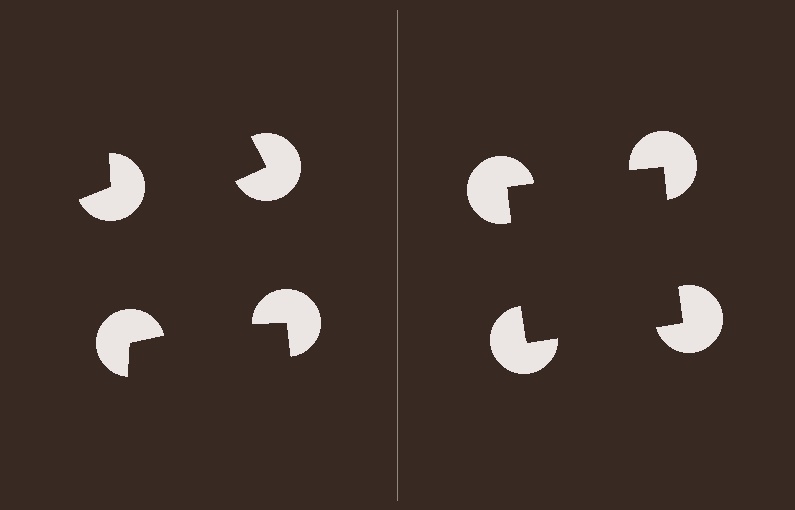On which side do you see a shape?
An illusory square appears on the right side. On the left side the wedge cuts are rotated, so no coherent shape forms.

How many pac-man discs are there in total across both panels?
8 — 4 on each side.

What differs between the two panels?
The pac-man discs are positioned identically on both sides; only the wedge orientations differ. On the right they align to a square; on the left they are misaligned.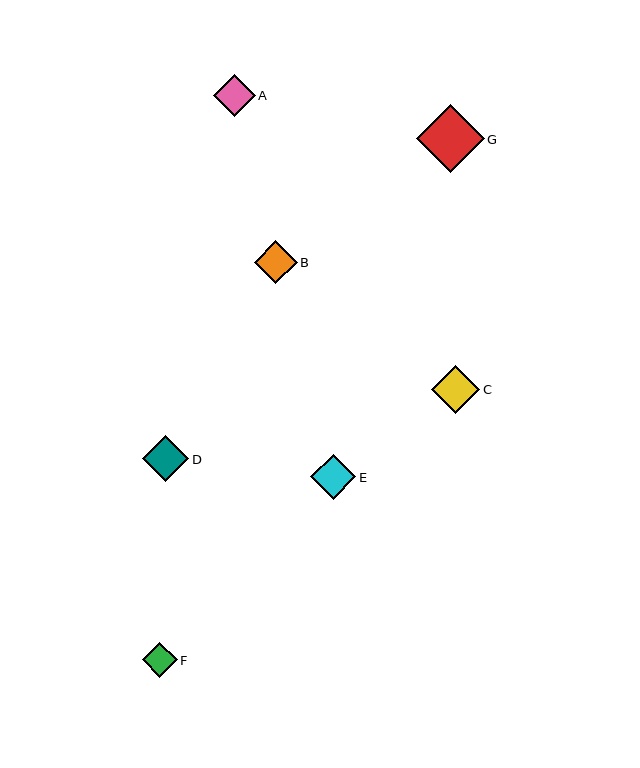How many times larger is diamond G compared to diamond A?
Diamond G is approximately 1.6 times the size of diamond A.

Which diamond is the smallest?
Diamond F is the smallest with a size of approximately 35 pixels.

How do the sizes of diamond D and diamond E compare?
Diamond D and diamond E are approximately the same size.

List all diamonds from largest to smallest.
From largest to smallest: G, C, D, E, B, A, F.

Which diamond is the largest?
Diamond G is the largest with a size of approximately 68 pixels.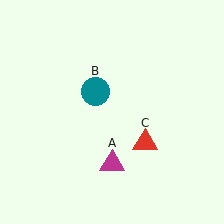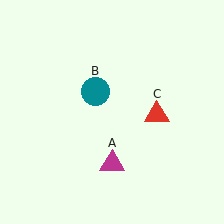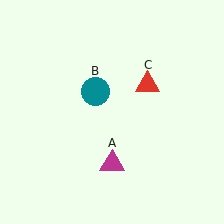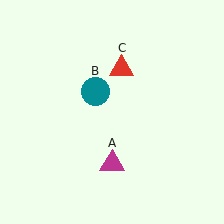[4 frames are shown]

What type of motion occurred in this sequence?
The red triangle (object C) rotated counterclockwise around the center of the scene.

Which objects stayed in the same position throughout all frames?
Magenta triangle (object A) and teal circle (object B) remained stationary.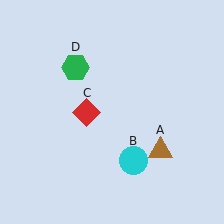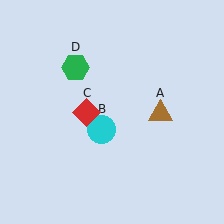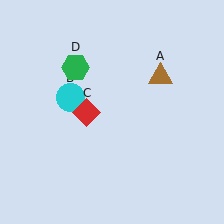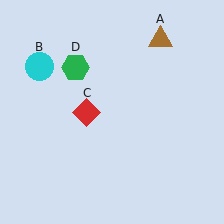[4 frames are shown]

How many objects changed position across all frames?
2 objects changed position: brown triangle (object A), cyan circle (object B).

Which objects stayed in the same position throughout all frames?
Red diamond (object C) and green hexagon (object D) remained stationary.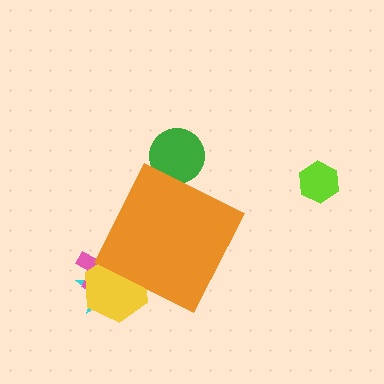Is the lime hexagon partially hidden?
No, the lime hexagon is fully visible.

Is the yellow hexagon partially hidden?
Yes, the yellow hexagon is partially hidden behind the orange diamond.